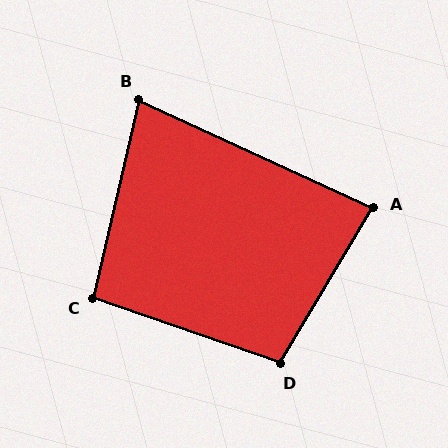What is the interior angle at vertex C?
Approximately 96 degrees (obtuse).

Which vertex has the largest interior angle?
D, at approximately 102 degrees.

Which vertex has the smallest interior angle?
B, at approximately 78 degrees.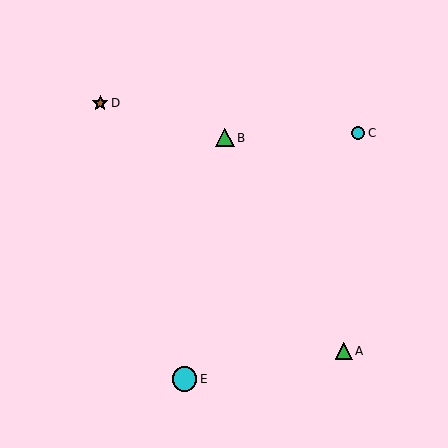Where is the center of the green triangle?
The center of the green triangle is at (225, 138).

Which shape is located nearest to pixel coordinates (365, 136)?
The cyan circle (labeled C) at (358, 133) is nearest to that location.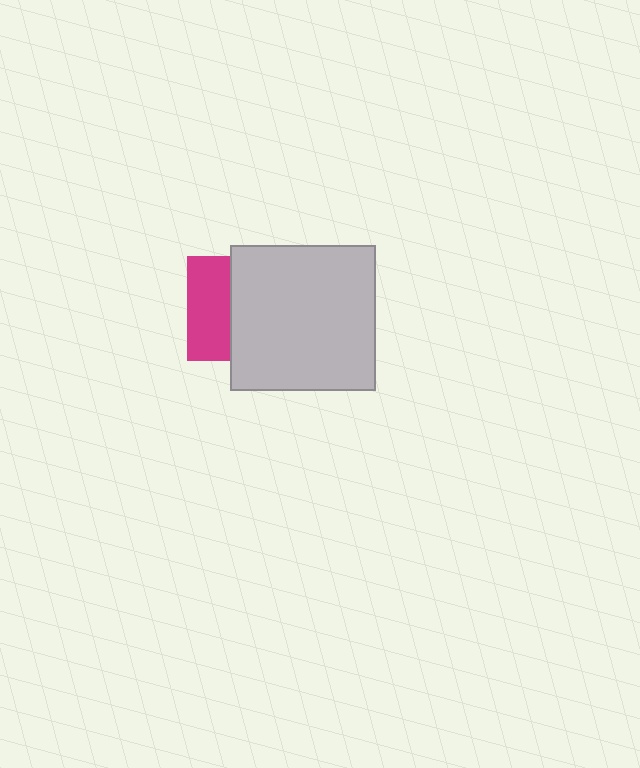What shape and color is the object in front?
The object in front is a light gray square.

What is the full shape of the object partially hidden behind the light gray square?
The partially hidden object is a magenta square.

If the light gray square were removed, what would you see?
You would see the complete magenta square.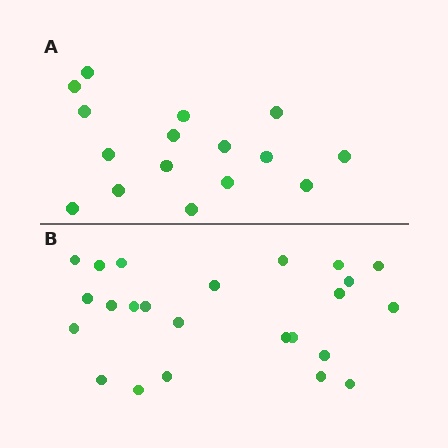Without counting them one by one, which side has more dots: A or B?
Region B (the bottom region) has more dots.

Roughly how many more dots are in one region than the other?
Region B has roughly 8 or so more dots than region A.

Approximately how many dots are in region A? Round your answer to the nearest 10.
About 20 dots. (The exact count is 16, which rounds to 20.)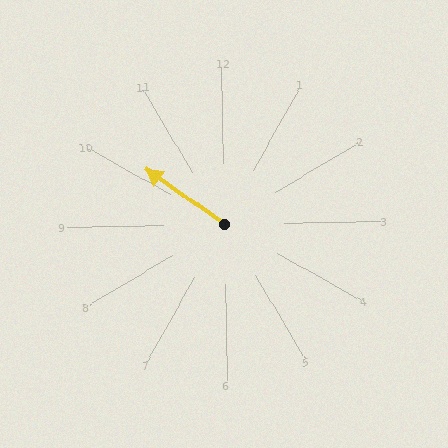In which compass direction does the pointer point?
Northwest.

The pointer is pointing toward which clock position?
Roughly 10 o'clock.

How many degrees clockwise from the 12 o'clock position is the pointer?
Approximately 306 degrees.